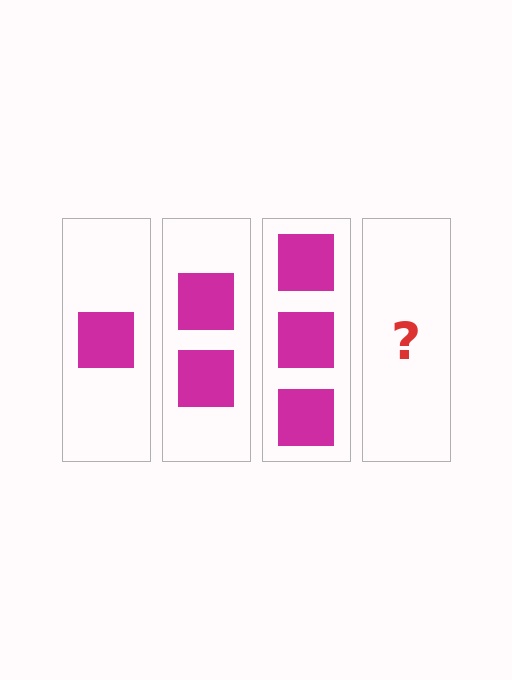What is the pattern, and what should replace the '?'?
The pattern is that each step adds one more square. The '?' should be 4 squares.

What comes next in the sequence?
The next element should be 4 squares.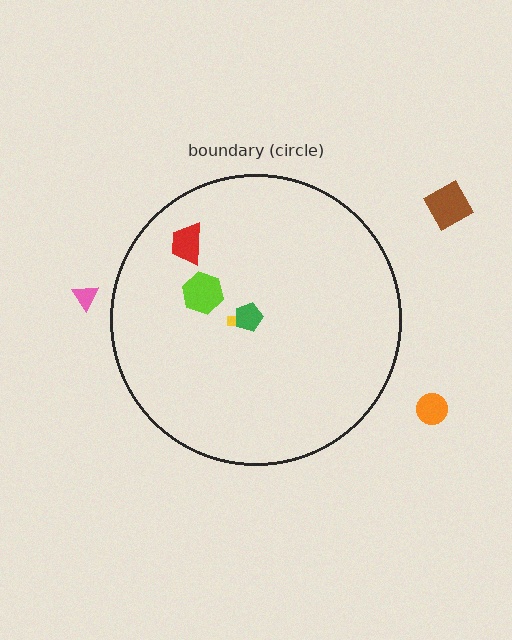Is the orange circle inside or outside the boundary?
Outside.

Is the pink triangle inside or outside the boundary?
Outside.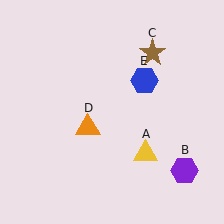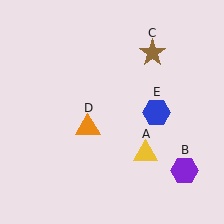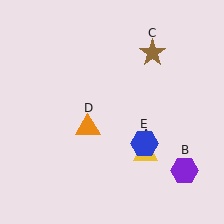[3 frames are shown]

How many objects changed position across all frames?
1 object changed position: blue hexagon (object E).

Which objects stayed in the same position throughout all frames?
Yellow triangle (object A) and purple hexagon (object B) and brown star (object C) and orange triangle (object D) remained stationary.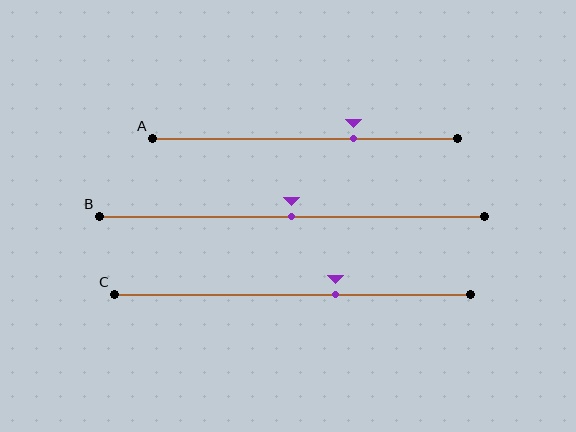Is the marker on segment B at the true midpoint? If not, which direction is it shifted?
Yes, the marker on segment B is at the true midpoint.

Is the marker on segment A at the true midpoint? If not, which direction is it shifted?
No, the marker on segment A is shifted to the right by about 16% of the segment length.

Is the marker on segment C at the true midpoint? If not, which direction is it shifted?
No, the marker on segment C is shifted to the right by about 12% of the segment length.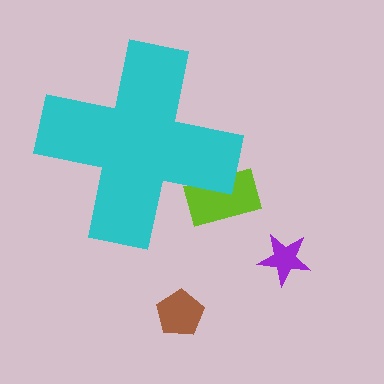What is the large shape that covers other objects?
A cyan cross.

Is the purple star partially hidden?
No, the purple star is fully visible.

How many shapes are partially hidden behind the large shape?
1 shape is partially hidden.